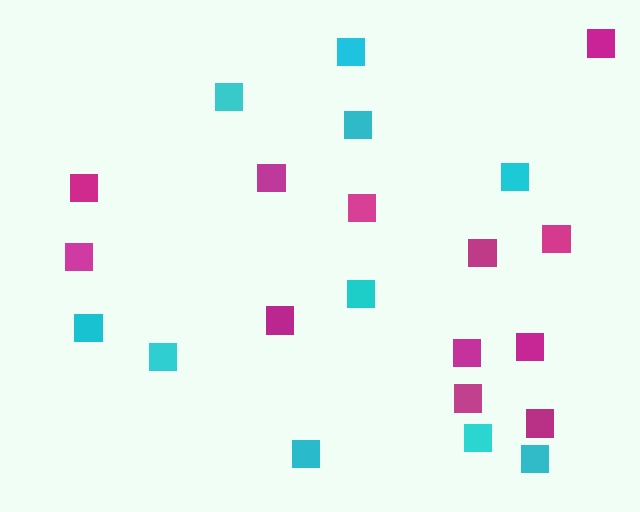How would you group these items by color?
There are 2 groups: one group of cyan squares (10) and one group of magenta squares (12).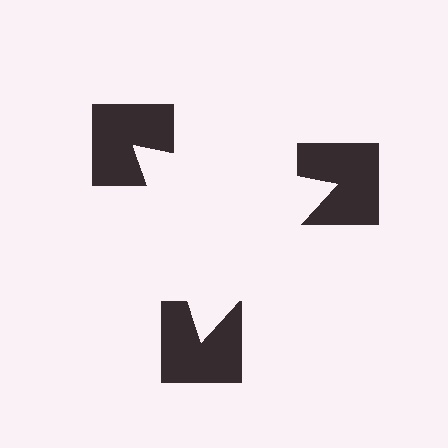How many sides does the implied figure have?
3 sides.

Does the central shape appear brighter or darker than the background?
It typically appears slightly brighter than the background, even though no actual brightness change is drawn.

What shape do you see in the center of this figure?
An illusory triangle — its edges are inferred from the aligned wedge cuts in the notched squares, not physically drawn.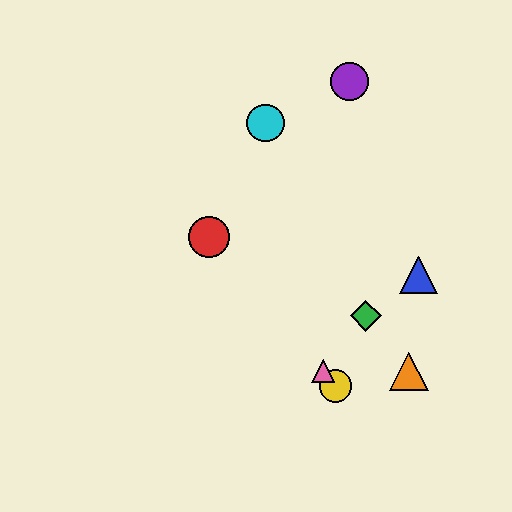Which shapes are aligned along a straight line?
The red circle, the yellow circle, the pink triangle are aligned along a straight line.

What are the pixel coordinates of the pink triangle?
The pink triangle is at (323, 371).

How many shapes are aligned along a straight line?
3 shapes (the red circle, the yellow circle, the pink triangle) are aligned along a straight line.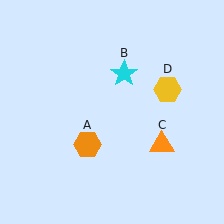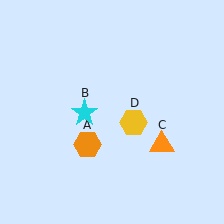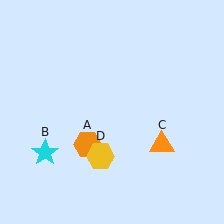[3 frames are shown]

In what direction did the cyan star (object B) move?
The cyan star (object B) moved down and to the left.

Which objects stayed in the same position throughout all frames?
Orange hexagon (object A) and orange triangle (object C) remained stationary.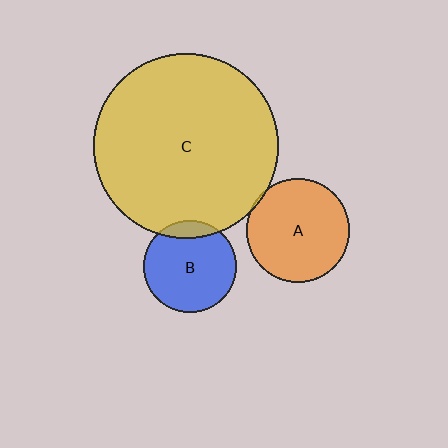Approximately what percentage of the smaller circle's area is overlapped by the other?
Approximately 5%.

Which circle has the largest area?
Circle C (yellow).